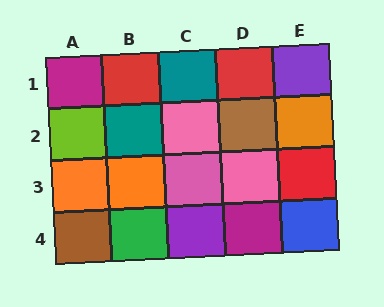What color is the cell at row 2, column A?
Lime.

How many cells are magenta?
2 cells are magenta.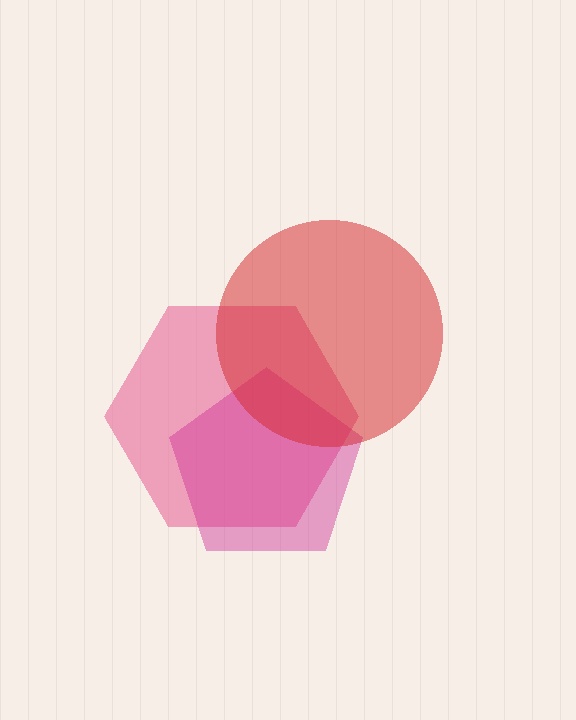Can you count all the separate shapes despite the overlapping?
Yes, there are 3 separate shapes.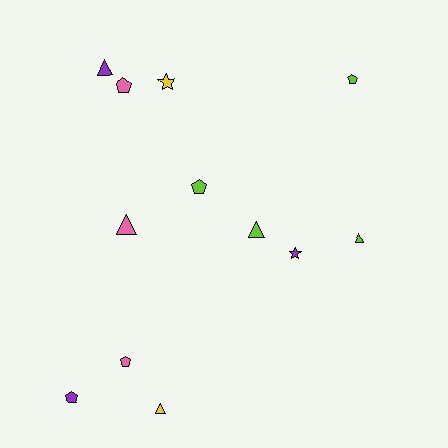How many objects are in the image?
There are 12 objects.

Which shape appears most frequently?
Triangle, with 5 objects.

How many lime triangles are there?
There are 2 lime triangles.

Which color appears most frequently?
Lime, with 4 objects.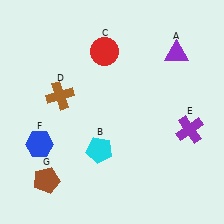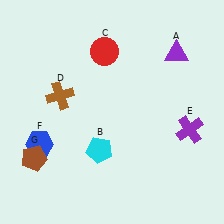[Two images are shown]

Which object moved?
The brown pentagon (G) moved up.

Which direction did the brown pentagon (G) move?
The brown pentagon (G) moved up.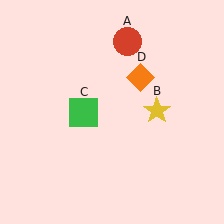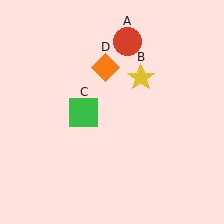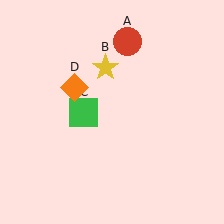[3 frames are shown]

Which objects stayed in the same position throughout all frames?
Red circle (object A) and green square (object C) remained stationary.